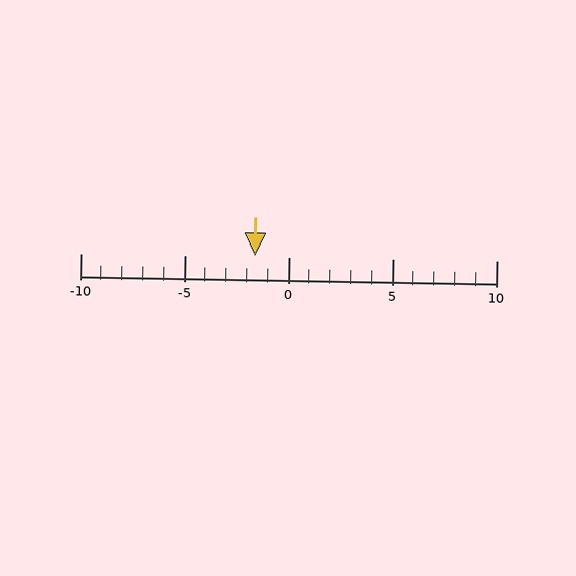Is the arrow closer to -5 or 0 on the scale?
The arrow is closer to 0.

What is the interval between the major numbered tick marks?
The major tick marks are spaced 5 units apart.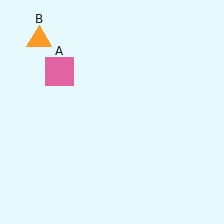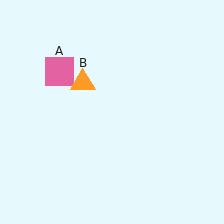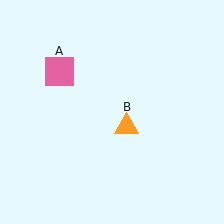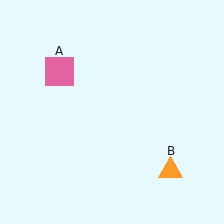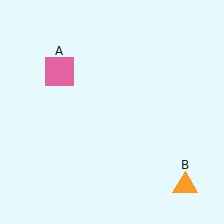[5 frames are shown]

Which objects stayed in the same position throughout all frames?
Pink square (object A) remained stationary.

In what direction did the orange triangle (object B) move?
The orange triangle (object B) moved down and to the right.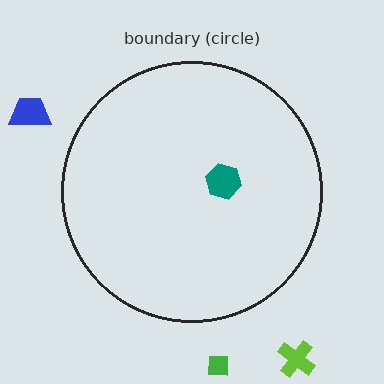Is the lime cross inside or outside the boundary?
Outside.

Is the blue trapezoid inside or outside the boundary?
Outside.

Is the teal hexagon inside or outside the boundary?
Inside.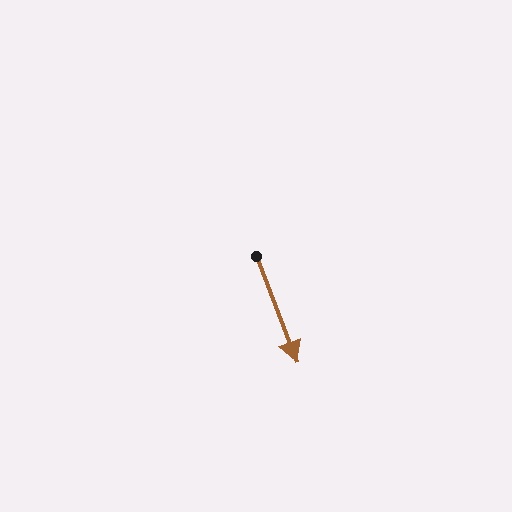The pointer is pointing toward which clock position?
Roughly 5 o'clock.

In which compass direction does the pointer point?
South.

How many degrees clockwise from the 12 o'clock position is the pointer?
Approximately 159 degrees.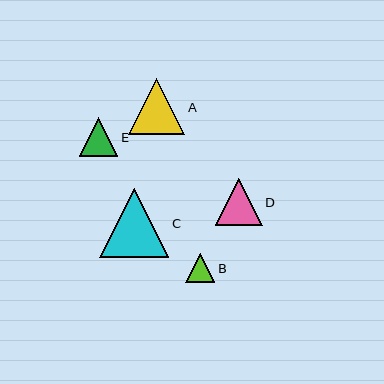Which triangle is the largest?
Triangle C is the largest with a size of approximately 69 pixels.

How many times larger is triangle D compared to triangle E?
Triangle D is approximately 1.2 times the size of triangle E.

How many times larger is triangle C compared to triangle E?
Triangle C is approximately 1.8 times the size of triangle E.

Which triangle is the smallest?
Triangle B is the smallest with a size of approximately 29 pixels.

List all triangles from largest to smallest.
From largest to smallest: C, A, D, E, B.